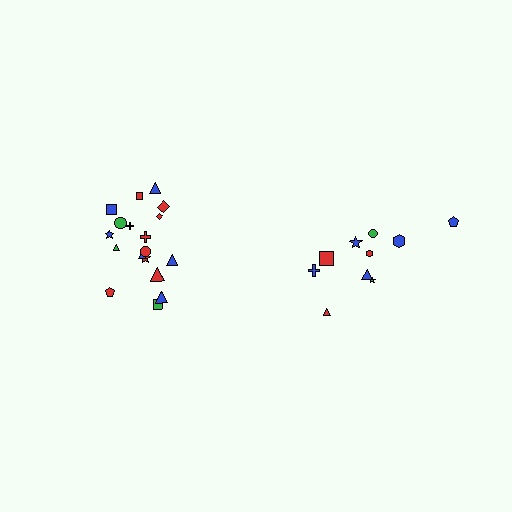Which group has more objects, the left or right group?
The left group.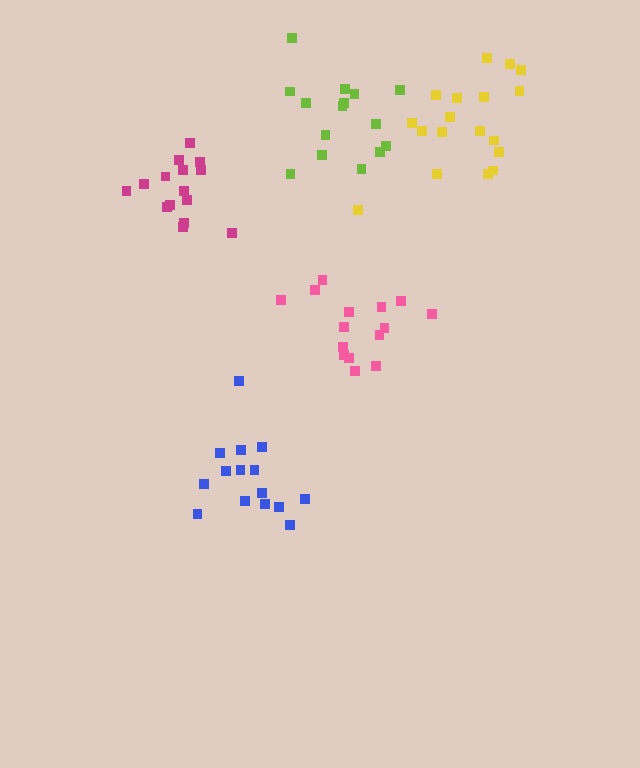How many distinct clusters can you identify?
There are 5 distinct clusters.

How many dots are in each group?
Group 1: 15 dots, Group 2: 15 dots, Group 3: 15 dots, Group 4: 15 dots, Group 5: 18 dots (78 total).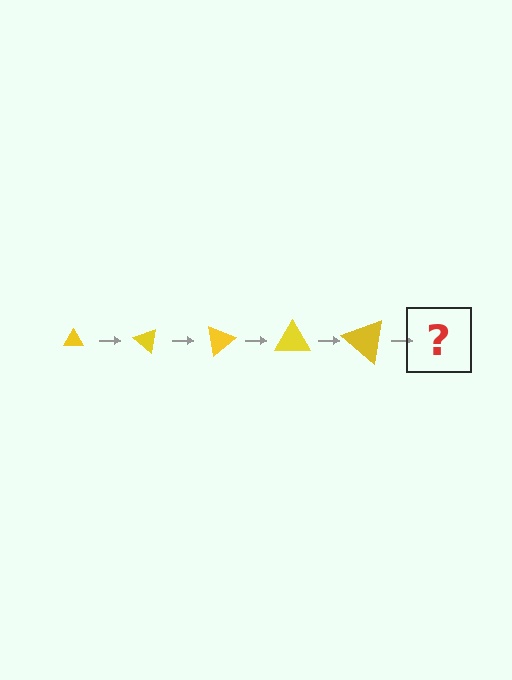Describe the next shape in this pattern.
It should be a triangle, larger than the previous one and rotated 200 degrees from the start.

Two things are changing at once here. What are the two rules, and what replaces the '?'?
The two rules are that the triangle grows larger each step and it rotates 40 degrees each step. The '?' should be a triangle, larger than the previous one and rotated 200 degrees from the start.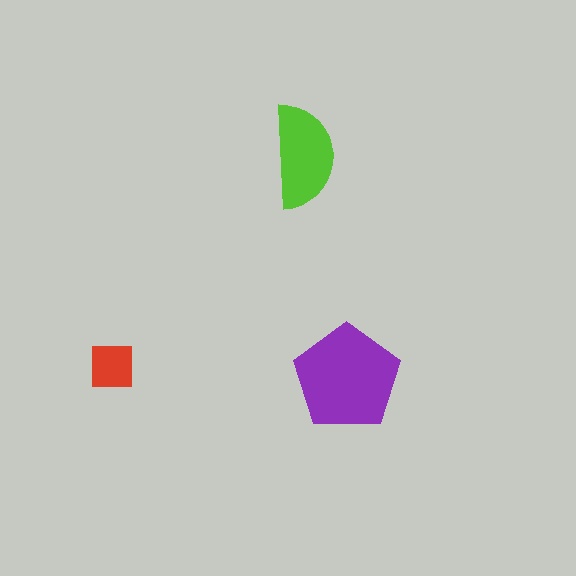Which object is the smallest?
The red square.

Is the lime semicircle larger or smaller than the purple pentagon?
Smaller.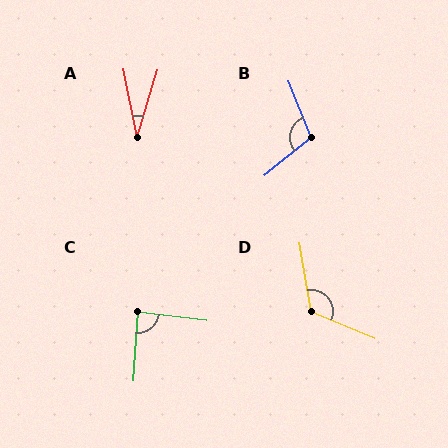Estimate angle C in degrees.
Approximately 87 degrees.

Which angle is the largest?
D, at approximately 121 degrees.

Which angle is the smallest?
A, at approximately 28 degrees.